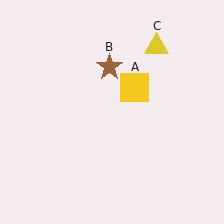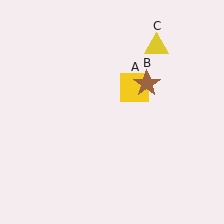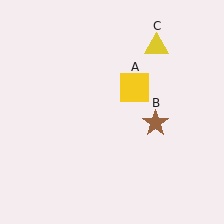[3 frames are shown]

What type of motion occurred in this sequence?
The brown star (object B) rotated clockwise around the center of the scene.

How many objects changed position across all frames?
1 object changed position: brown star (object B).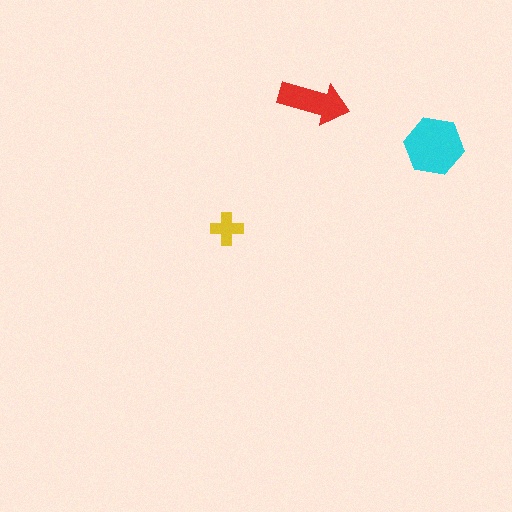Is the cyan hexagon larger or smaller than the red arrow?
Larger.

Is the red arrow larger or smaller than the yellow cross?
Larger.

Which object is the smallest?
The yellow cross.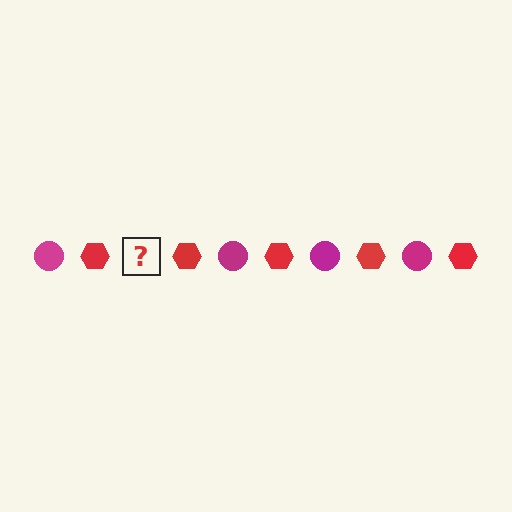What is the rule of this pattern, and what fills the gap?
The rule is that the pattern alternates between magenta circle and red hexagon. The gap should be filled with a magenta circle.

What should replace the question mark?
The question mark should be replaced with a magenta circle.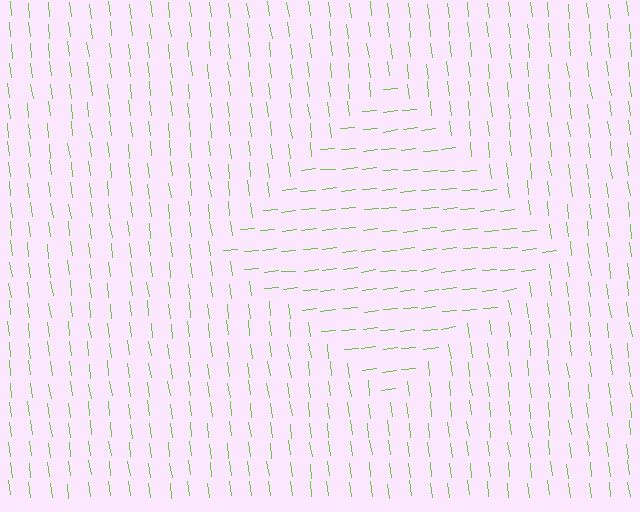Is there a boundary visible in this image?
Yes, there is a texture boundary formed by a change in line orientation.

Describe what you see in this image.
The image is filled with small lime line segments. A diamond region in the image has lines oriented differently from the surrounding lines, creating a visible texture boundary.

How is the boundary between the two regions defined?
The boundary is defined purely by a change in line orientation (approximately 89 degrees difference). All lines are the same color and thickness.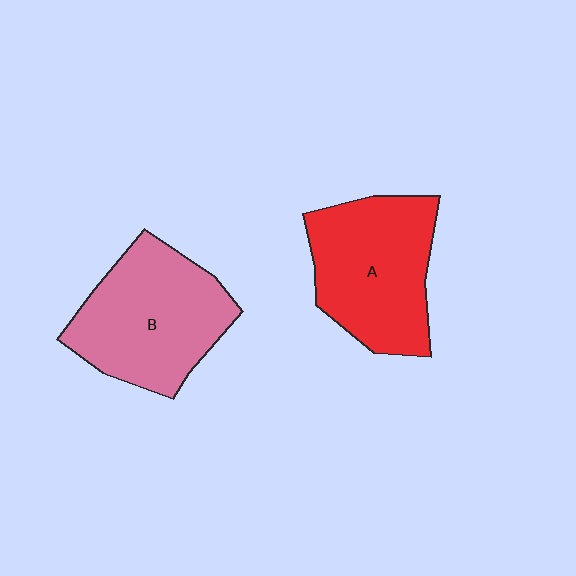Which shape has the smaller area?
Shape A (red).